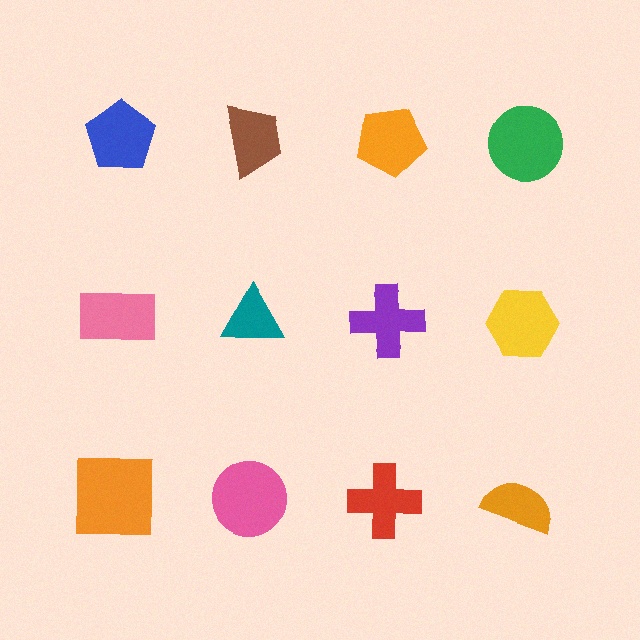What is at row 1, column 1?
A blue pentagon.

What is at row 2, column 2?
A teal triangle.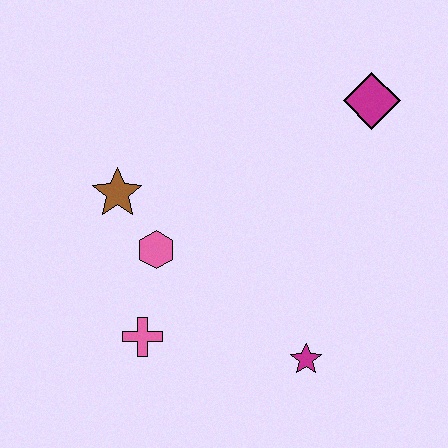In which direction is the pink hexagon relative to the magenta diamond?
The pink hexagon is to the left of the magenta diamond.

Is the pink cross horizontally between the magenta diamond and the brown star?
Yes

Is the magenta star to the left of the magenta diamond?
Yes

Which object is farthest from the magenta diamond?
The pink cross is farthest from the magenta diamond.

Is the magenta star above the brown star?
No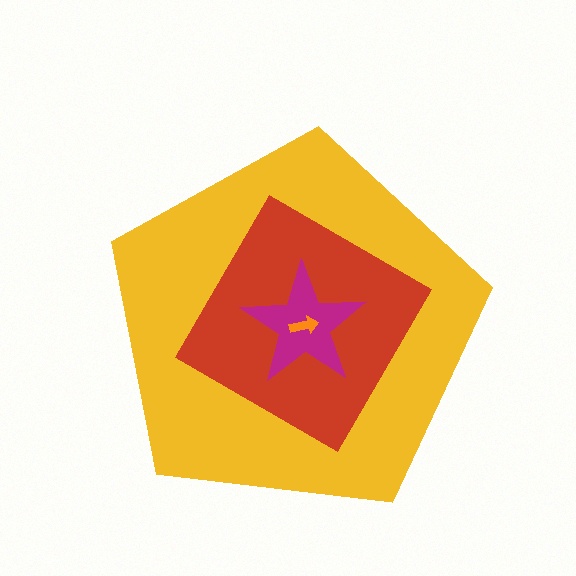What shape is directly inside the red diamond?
The magenta star.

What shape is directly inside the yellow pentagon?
The red diamond.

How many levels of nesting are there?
4.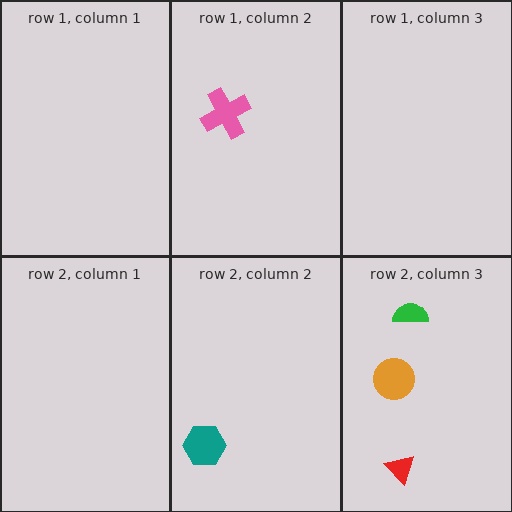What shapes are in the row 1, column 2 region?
The pink cross.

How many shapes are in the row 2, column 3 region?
3.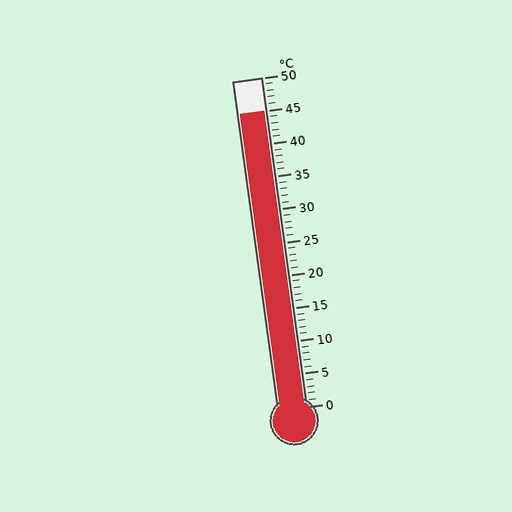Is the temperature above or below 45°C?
The temperature is at 45°C.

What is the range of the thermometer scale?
The thermometer scale ranges from 0°C to 50°C.